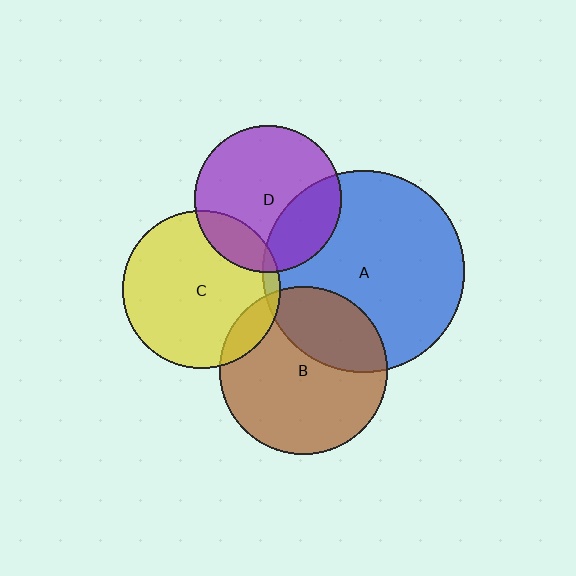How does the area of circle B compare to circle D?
Approximately 1.3 times.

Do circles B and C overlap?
Yes.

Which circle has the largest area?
Circle A (blue).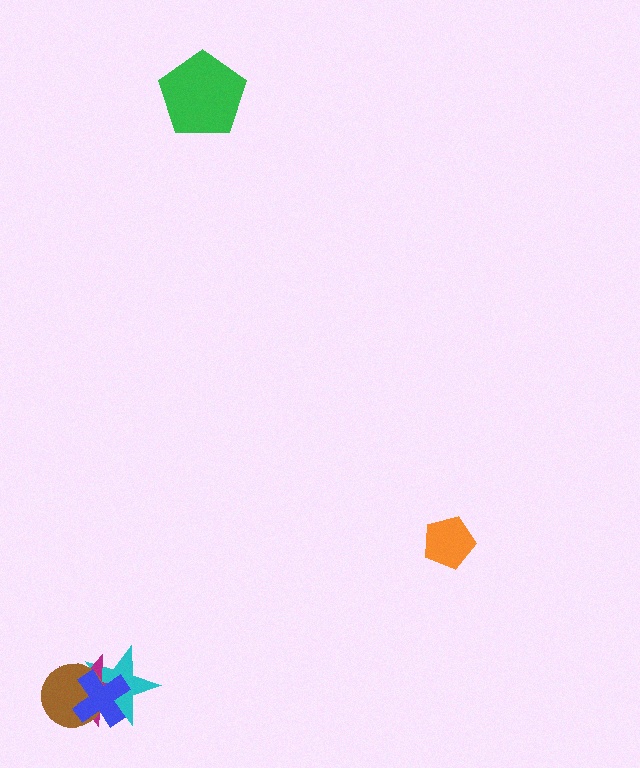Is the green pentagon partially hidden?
No, no other shape covers it.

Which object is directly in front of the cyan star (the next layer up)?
The magenta star is directly in front of the cyan star.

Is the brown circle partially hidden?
Yes, it is partially covered by another shape.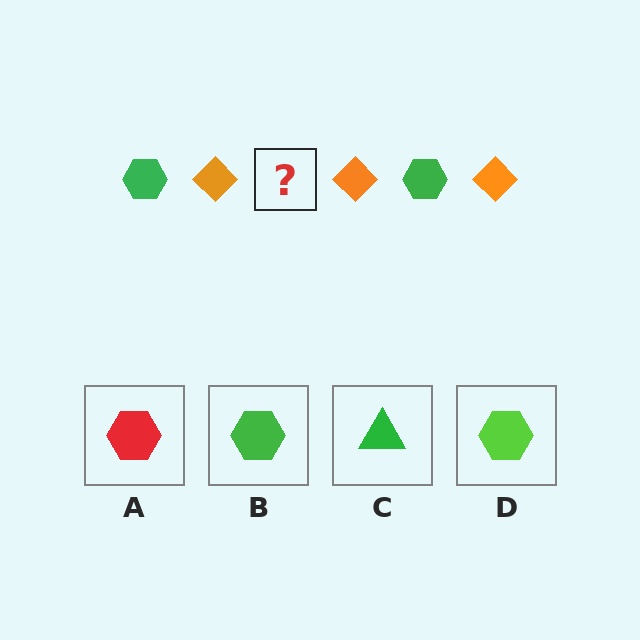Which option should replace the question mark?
Option B.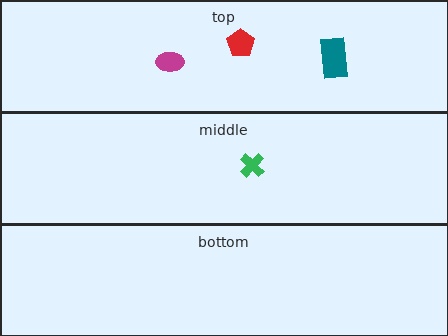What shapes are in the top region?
The teal rectangle, the red pentagon, the magenta ellipse.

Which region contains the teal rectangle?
The top region.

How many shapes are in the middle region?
1.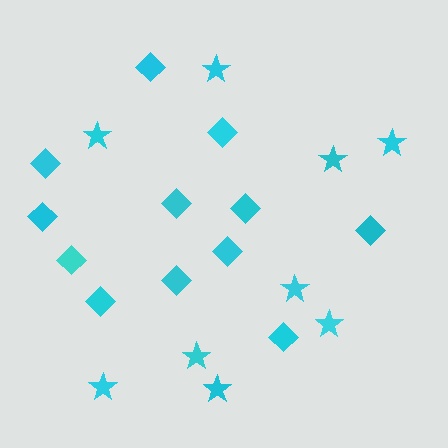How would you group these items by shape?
There are 2 groups: one group of stars (9) and one group of diamonds (12).